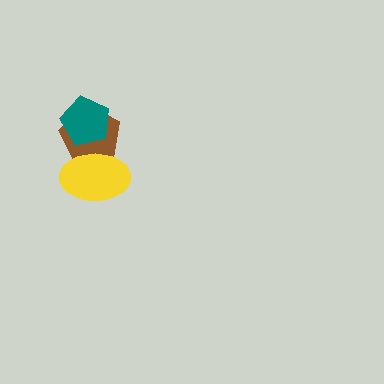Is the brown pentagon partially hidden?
Yes, it is partially covered by another shape.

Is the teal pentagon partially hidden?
No, no other shape covers it.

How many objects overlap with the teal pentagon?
1 object overlaps with the teal pentagon.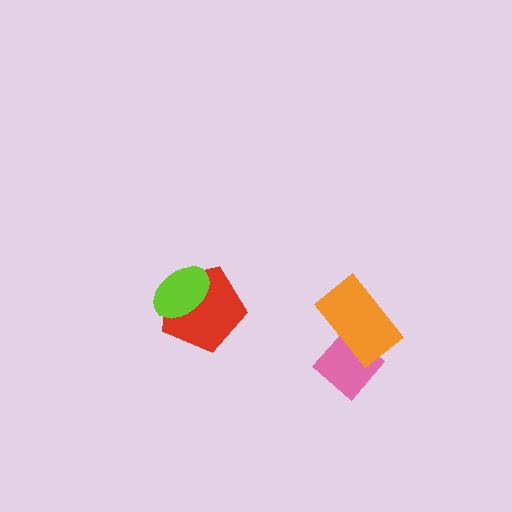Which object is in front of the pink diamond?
The orange rectangle is in front of the pink diamond.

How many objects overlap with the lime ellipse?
1 object overlaps with the lime ellipse.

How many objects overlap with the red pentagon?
1 object overlaps with the red pentagon.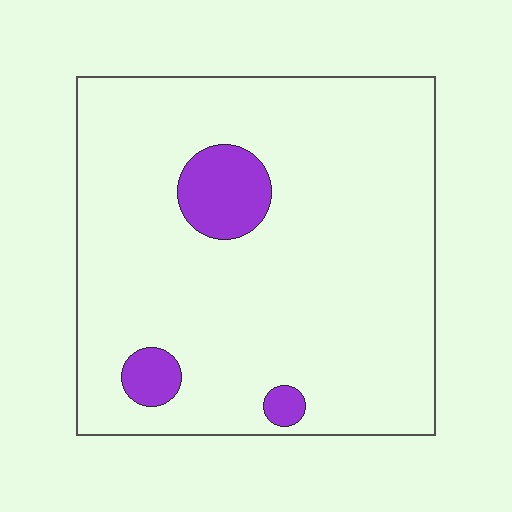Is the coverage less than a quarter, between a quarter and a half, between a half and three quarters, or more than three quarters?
Less than a quarter.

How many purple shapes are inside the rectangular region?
3.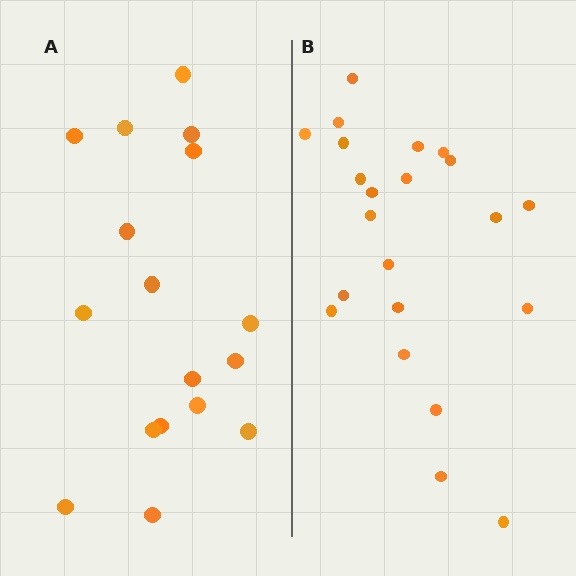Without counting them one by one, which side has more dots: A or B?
Region B (the right region) has more dots.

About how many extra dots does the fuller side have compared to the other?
Region B has about 5 more dots than region A.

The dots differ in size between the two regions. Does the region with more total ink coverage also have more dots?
No. Region A has more total ink coverage because its dots are larger, but region B actually contains more individual dots. Total area can be misleading — the number of items is what matters here.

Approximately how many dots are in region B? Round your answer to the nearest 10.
About 20 dots. (The exact count is 22, which rounds to 20.)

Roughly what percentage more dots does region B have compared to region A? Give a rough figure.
About 30% more.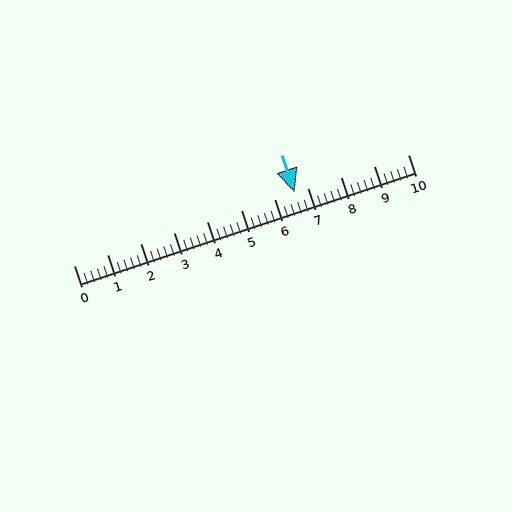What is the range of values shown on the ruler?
The ruler shows values from 0 to 10.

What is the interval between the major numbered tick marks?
The major tick marks are spaced 1 units apart.